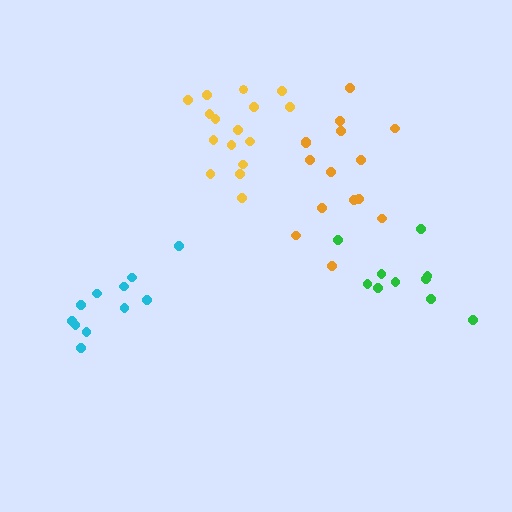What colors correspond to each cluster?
The clusters are colored: cyan, yellow, green, orange.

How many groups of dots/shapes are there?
There are 4 groups.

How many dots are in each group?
Group 1: 11 dots, Group 2: 16 dots, Group 3: 10 dots, Group 4: 15 dots (52 total).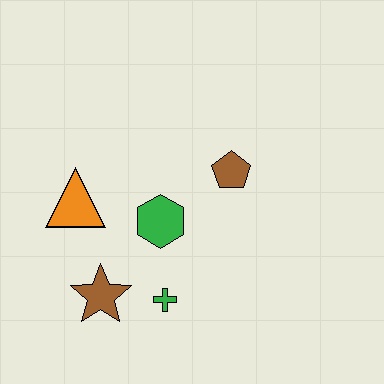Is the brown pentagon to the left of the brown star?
No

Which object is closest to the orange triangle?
The green hexagon is closest to the orange triangle.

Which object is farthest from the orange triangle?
The brown pentagon is farthest from the orange triangle.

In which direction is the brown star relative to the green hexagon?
The brown star is below the green hexagon.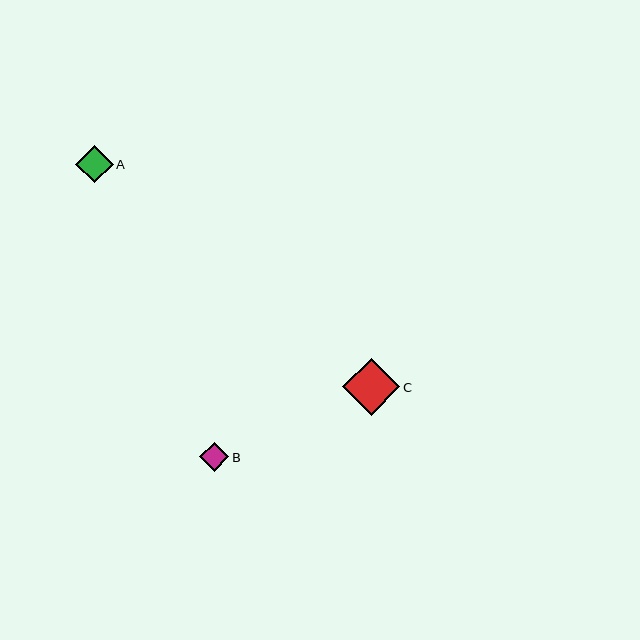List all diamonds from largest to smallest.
From largest to smallest: C, A, B.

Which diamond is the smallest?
Diamond B is the smallest with a size of approximately 30 pixels.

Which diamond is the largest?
Diamond C is the largest with a size of approximately 57 pixels.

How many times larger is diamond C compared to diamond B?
Diamond C is approximately 1.9 times the size of diamond B.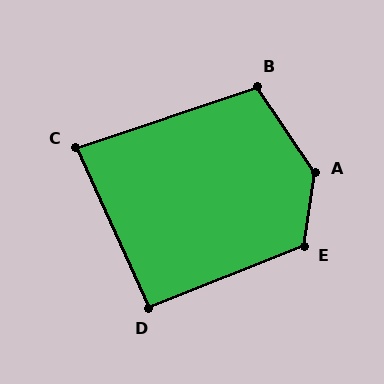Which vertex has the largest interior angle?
A, at approximately 138 degrees.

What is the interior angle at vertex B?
Approximately 105 degrees (obtuse).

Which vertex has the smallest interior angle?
C, at approximately 84 degrees.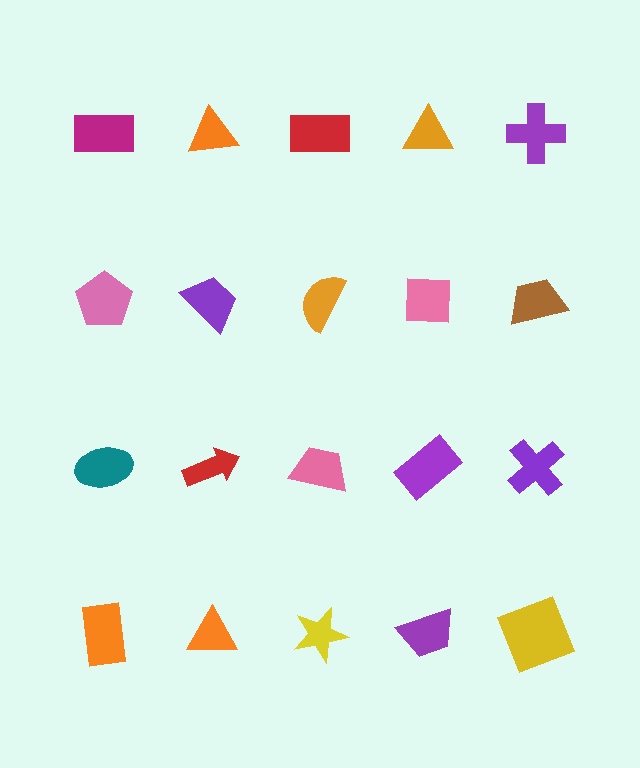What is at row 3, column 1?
A teal ellipse.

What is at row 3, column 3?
A pink trapezoid.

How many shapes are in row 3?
5 shapes.